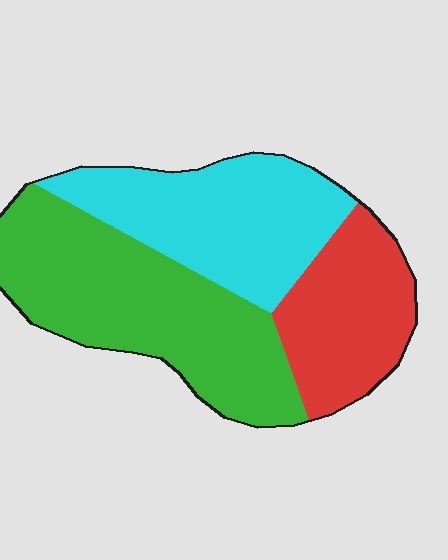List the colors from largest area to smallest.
From largest to smallest: green, cyan, red.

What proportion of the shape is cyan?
Cyan covers 33% of the shape.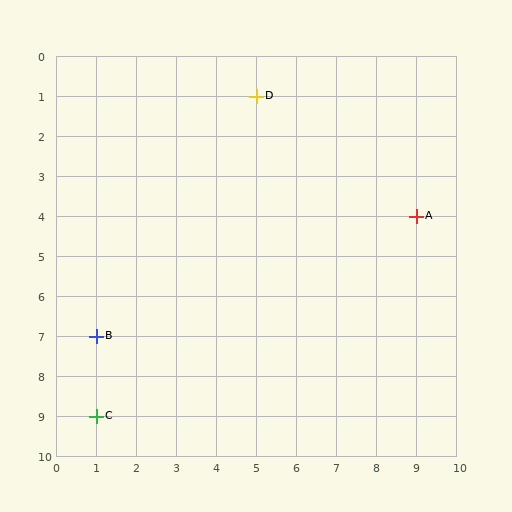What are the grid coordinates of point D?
Point D is at grid coordinates (5, 1).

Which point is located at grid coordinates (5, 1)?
Point D is at (5, 1).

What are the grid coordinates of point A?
Point A is at grid coordinates (9, 4).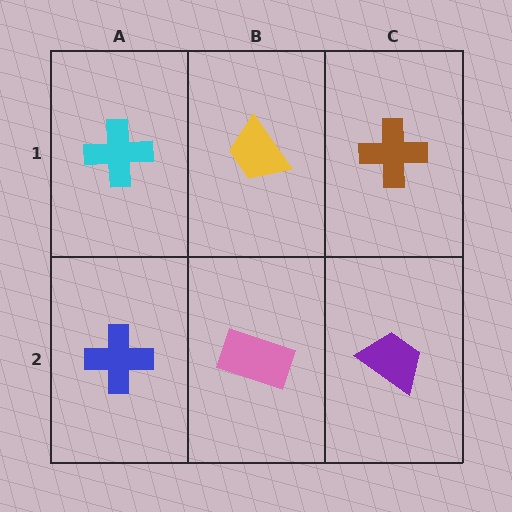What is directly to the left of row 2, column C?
A pink rectangle.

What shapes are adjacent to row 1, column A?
A blue cross (row 2, column A), a yellow trapezoid (row 1, column B).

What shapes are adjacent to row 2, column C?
A brown cross (row 1, column C), a pink rectangle (row 2, column B).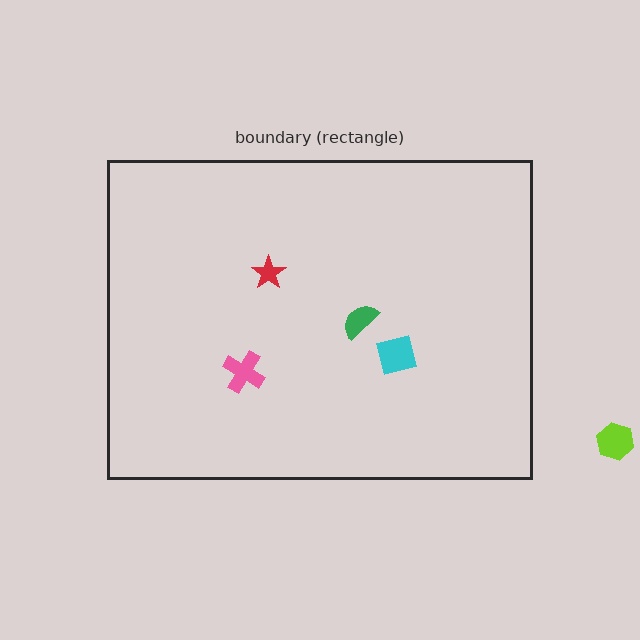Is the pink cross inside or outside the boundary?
Inside.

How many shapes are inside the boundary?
4 inside, 1 outside.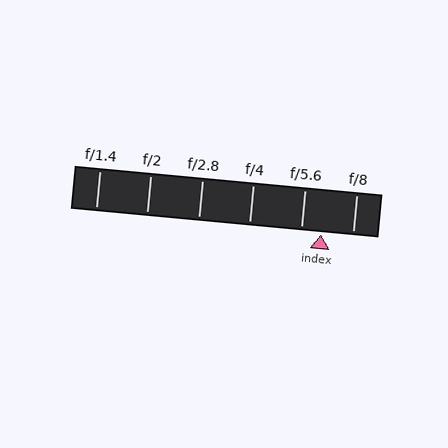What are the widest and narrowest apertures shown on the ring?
The widest aperture shown is f/1.4 and the narrowest is f/8.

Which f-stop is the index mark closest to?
The index mark is closest to f/5.6.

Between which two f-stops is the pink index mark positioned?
The index mark is between f/5.6 and f/8.